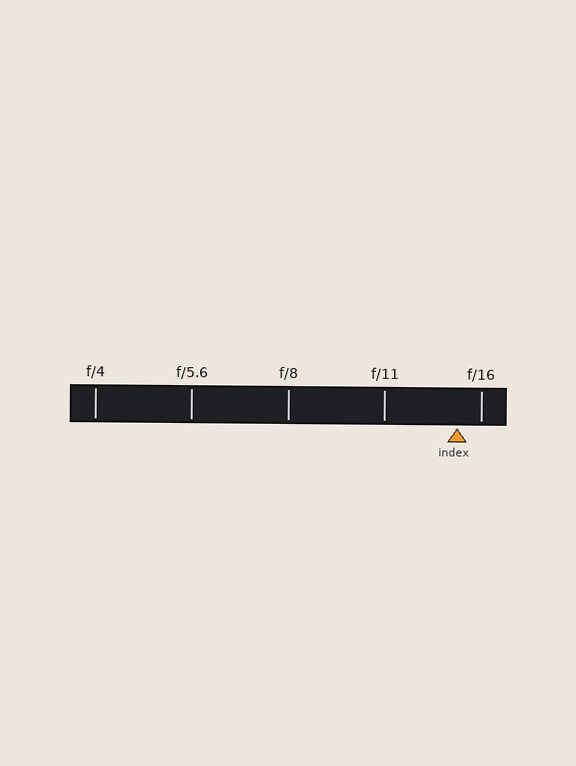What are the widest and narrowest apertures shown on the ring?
The widest aperture shown is f/4 and the narrowest is f/16.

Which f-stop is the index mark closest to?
The index mark is closest to f/16.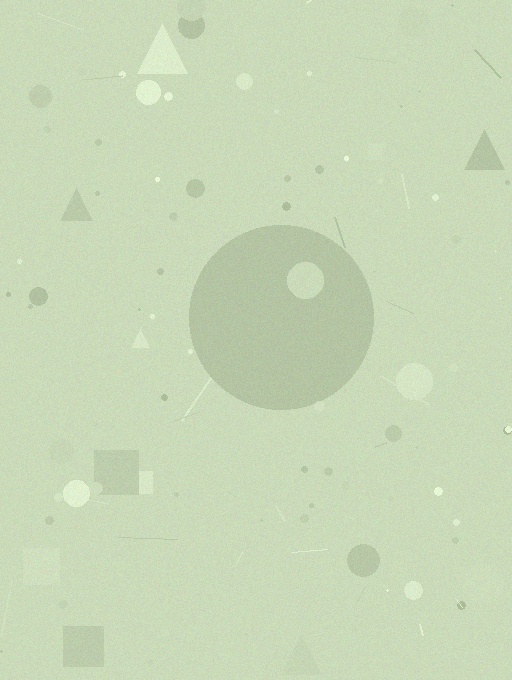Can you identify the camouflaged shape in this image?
The camouflaged shape is a circle.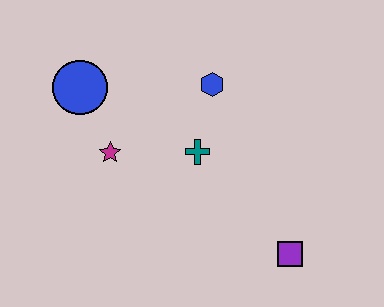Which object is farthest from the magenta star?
The purple square is farthest from the magenta star.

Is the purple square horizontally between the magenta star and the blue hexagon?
No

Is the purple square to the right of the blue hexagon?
Yes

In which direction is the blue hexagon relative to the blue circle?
The blue hexagon is to the right of the blue circle.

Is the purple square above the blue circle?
No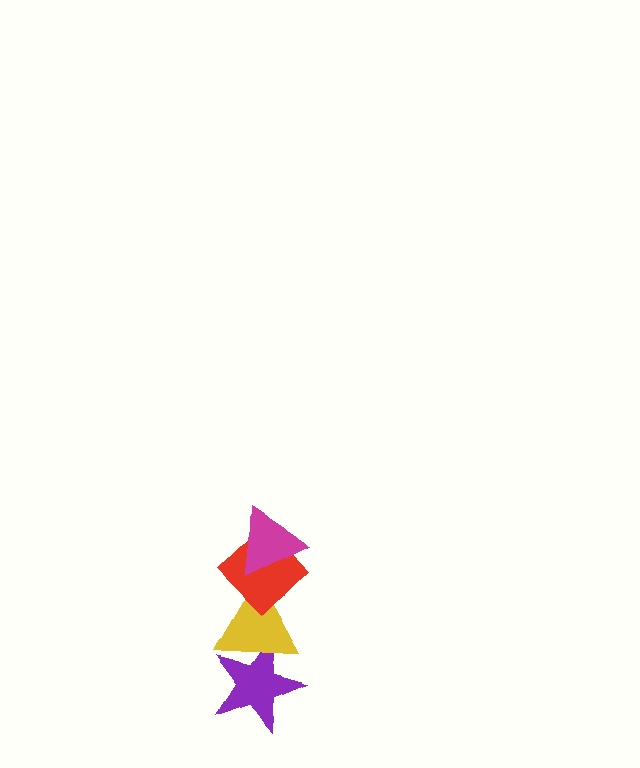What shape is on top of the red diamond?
The magenta triangle is on top of the red diamond.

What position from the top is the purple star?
The purple star is 4th from the top.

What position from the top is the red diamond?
The red diamond is 2nd from the top.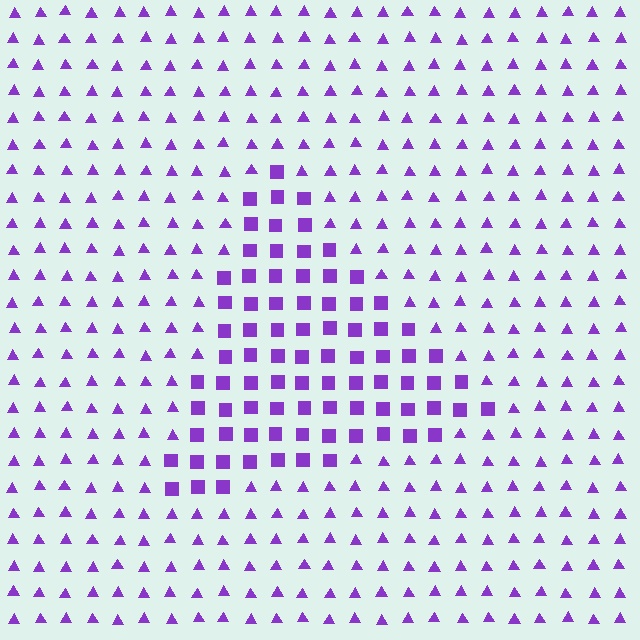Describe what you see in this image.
The image is filled with small purple elements arranged in a uniform grid. A triangle-shaped region contains squares, while the surrounding area contains triangles. The boundary is defined purely by the change in element shape.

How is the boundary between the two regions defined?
The boundary is defined by a change in element shape: squares inside vs. triangles outside. All elements share the same color and spacing.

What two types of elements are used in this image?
The image uses squares inside the triangle region and triangles outside it.